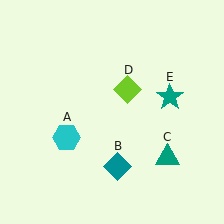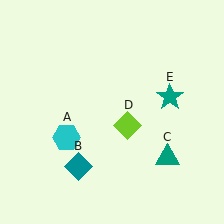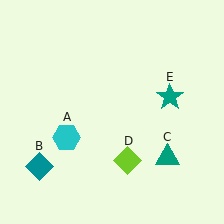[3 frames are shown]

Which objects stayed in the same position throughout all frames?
Cyan hexagon (object A) and teal triangle (object C) and teal star (object E) remained stationary.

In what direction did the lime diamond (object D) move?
The lime diamond (object D) moved down.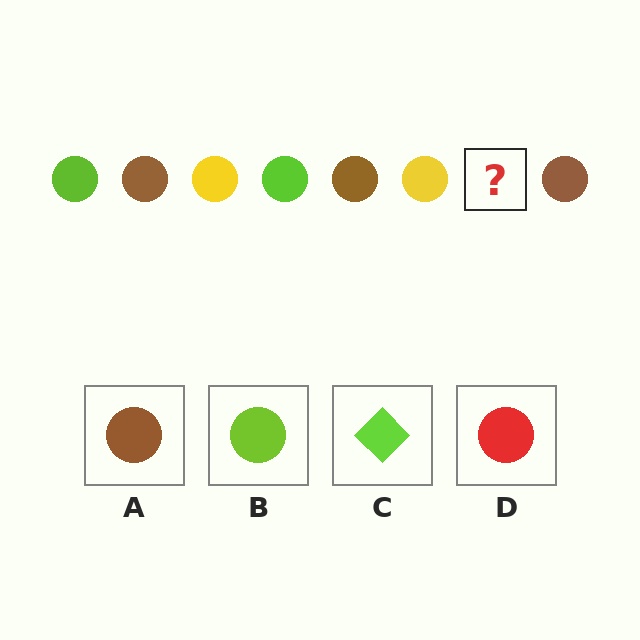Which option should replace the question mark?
Option B.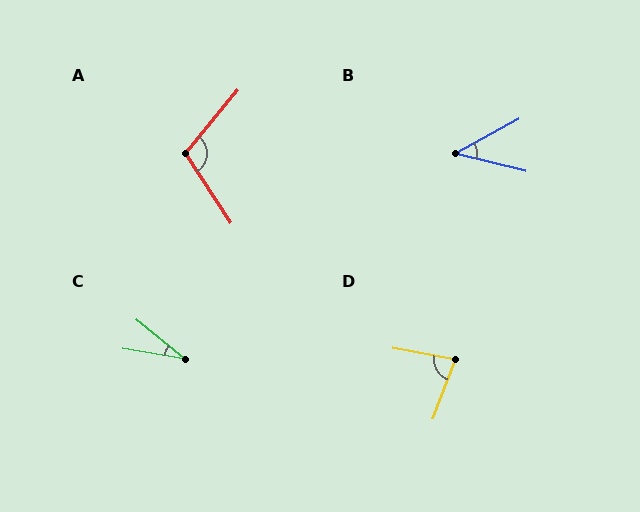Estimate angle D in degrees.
Approximately 80 degrees.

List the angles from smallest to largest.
C (30°), B (42°), D (80°), A (108°).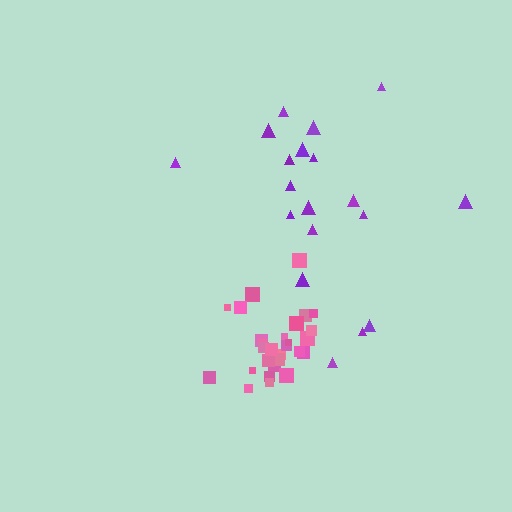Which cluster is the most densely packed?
Pink.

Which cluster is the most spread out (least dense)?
Purple.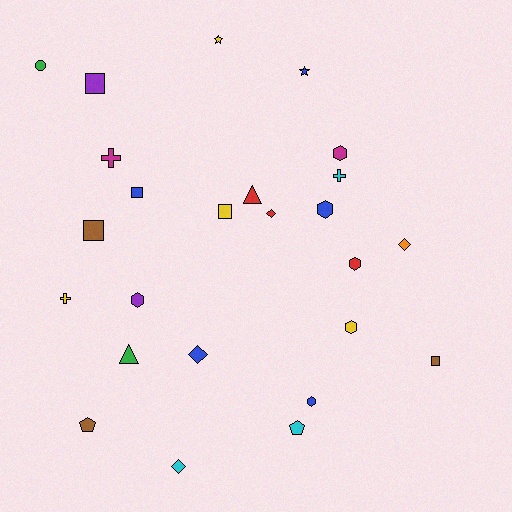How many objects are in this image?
There are 25 objects.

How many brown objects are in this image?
There are 3 brown objects.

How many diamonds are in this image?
There are 4 diamonds.